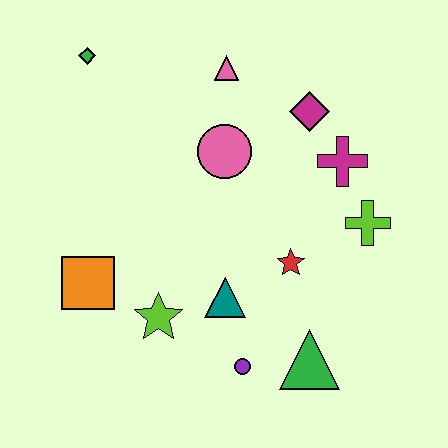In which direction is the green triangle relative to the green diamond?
The green triangle is below the green diamond.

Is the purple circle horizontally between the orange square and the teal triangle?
No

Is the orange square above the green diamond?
No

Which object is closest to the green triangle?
The purple circle is closest to the green triangle.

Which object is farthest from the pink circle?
The green triangle is farthest from the pink circle.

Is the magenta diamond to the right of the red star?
Yes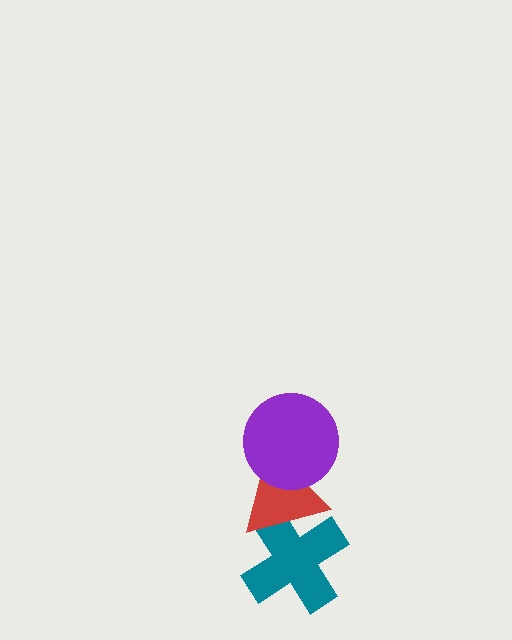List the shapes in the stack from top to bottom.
From top to bottom: the purple circle, the red triangle, the teal cross.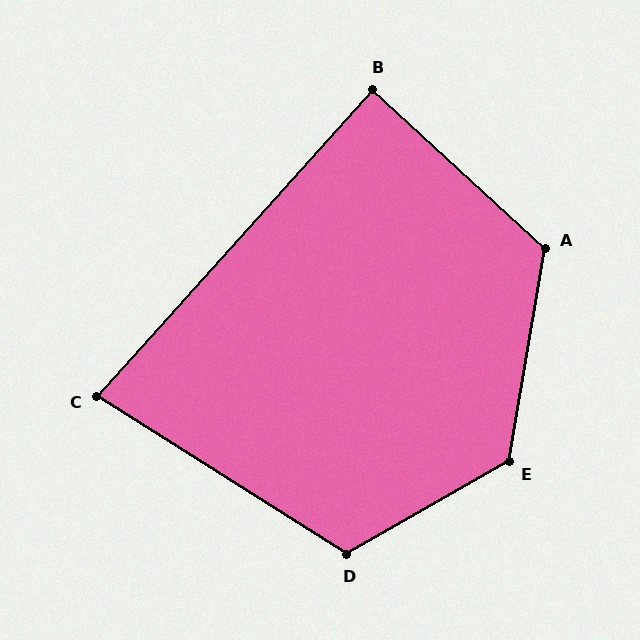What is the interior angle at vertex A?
Approximately 123 degrees (obtuse).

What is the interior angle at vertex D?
Approximately 118 degrees (obtuse).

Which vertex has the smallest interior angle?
C, at approximately 80 degrees.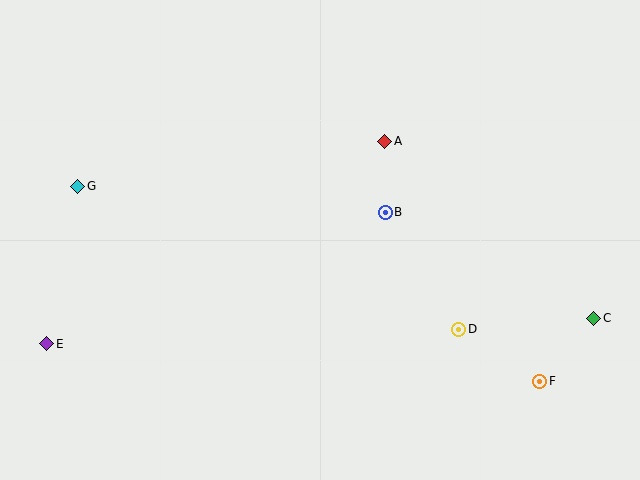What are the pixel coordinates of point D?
Point D is at (459, 329).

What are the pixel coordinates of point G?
Point G is at (78, 186).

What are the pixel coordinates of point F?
Point F is at (540, 381).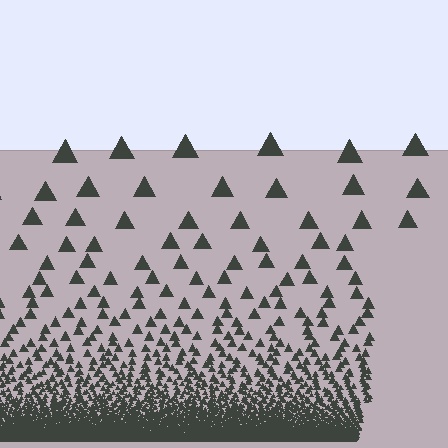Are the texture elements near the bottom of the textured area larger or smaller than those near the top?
Smaller. The gradient is inverted — elements near the bottom are smaller and denser.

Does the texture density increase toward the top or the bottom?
Density increases toward the bottom.